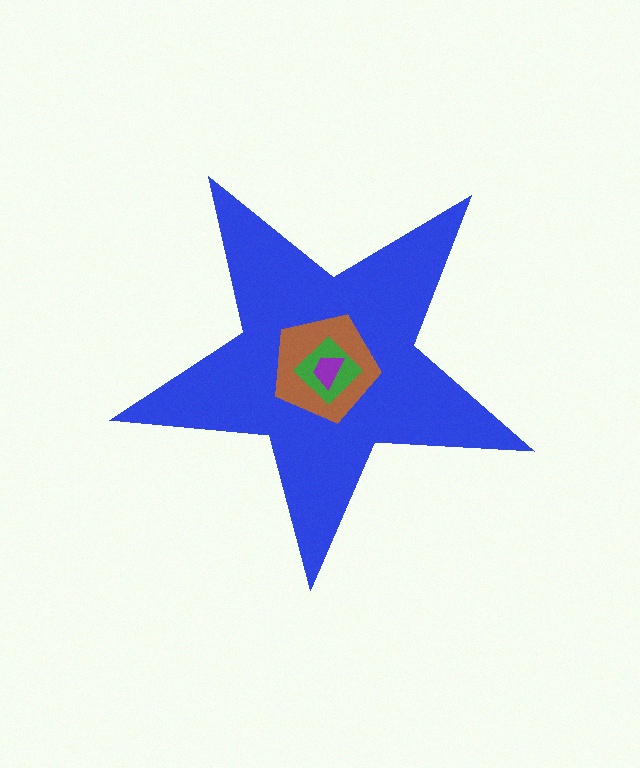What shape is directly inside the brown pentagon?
The green diamond.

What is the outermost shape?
The blue star.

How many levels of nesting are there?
4.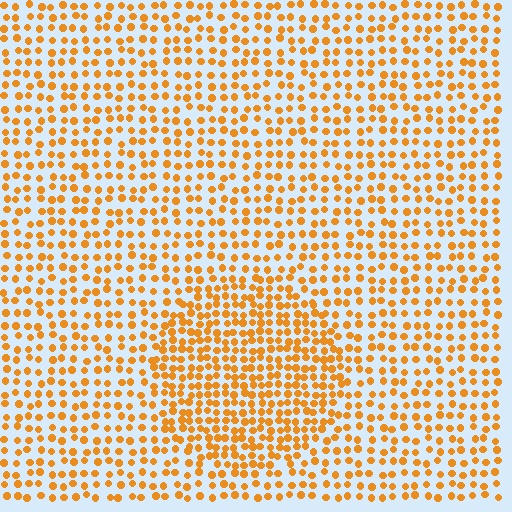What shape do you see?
I see a circle.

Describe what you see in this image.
The image contains small orange elements arranged at two different densities. A circle-shaped region is visible where the elements are more densely packed than the surrounding area.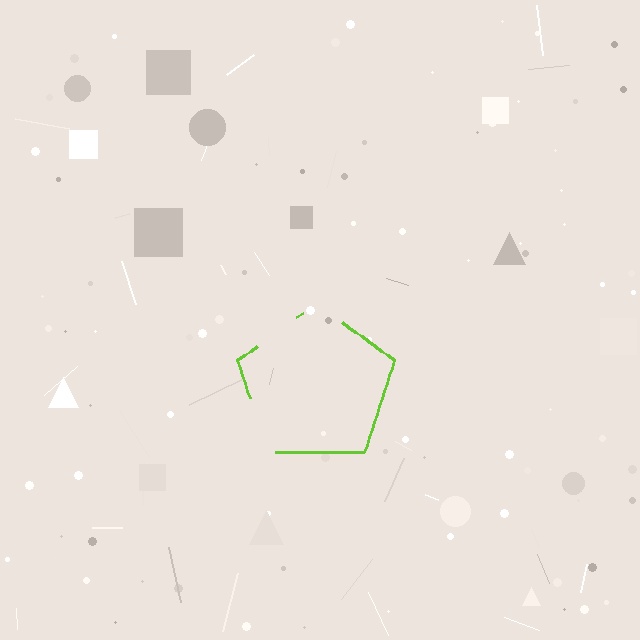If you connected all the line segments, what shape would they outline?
They would outline a pentagon.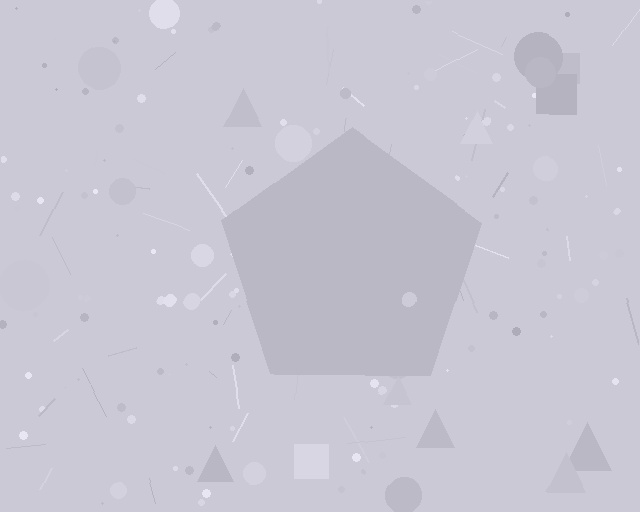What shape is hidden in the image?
A pentagon is hidden in the image.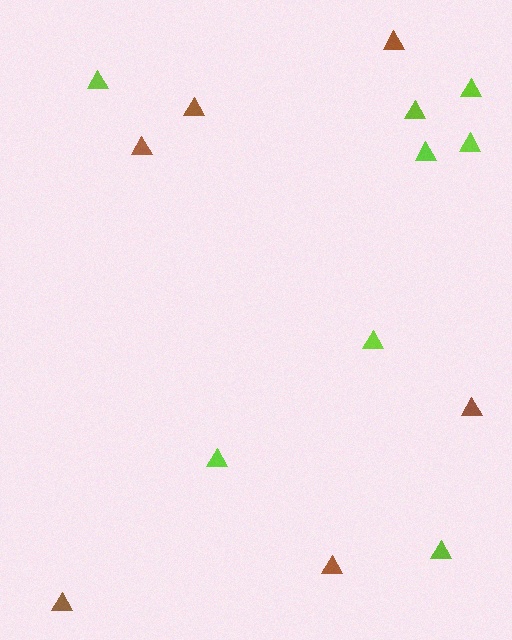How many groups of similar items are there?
There are 2 groups: one group of brown triangles (6) and one group of lime triangles (8).